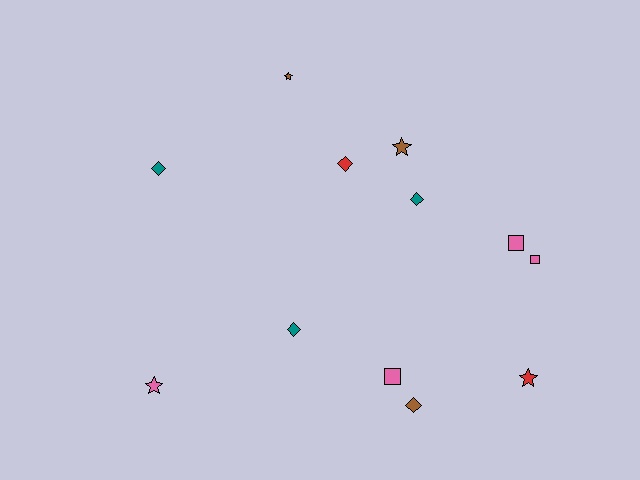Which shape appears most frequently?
Diamond, with 5 objects.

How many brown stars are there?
There are 2 brown stars.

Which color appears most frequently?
Pink, with 4 objects.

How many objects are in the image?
There are 12 objects.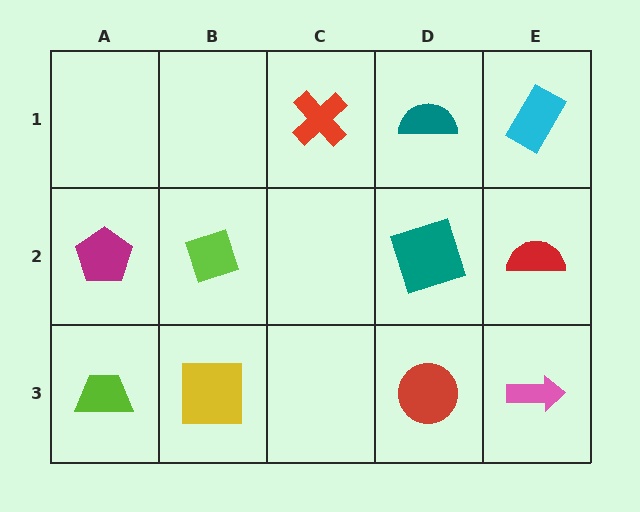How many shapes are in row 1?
3 shapes.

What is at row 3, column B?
A yellow square.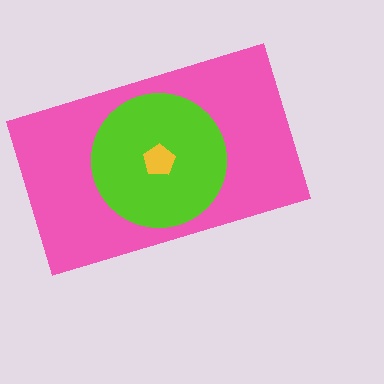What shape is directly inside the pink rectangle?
The lime circle.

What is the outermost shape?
The pink rectangle.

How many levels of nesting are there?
3.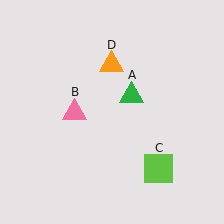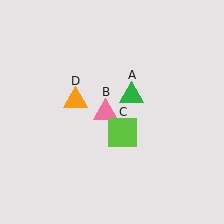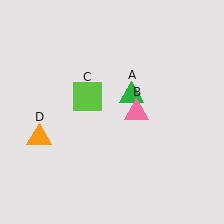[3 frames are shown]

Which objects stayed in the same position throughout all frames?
Green triangle (object A) remained stationary.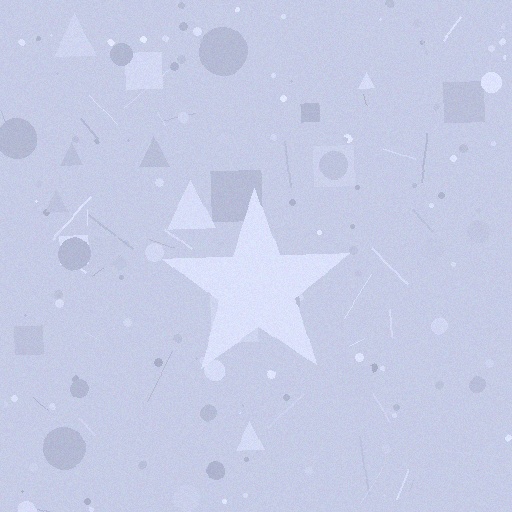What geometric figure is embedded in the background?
A star is embedded in the background.